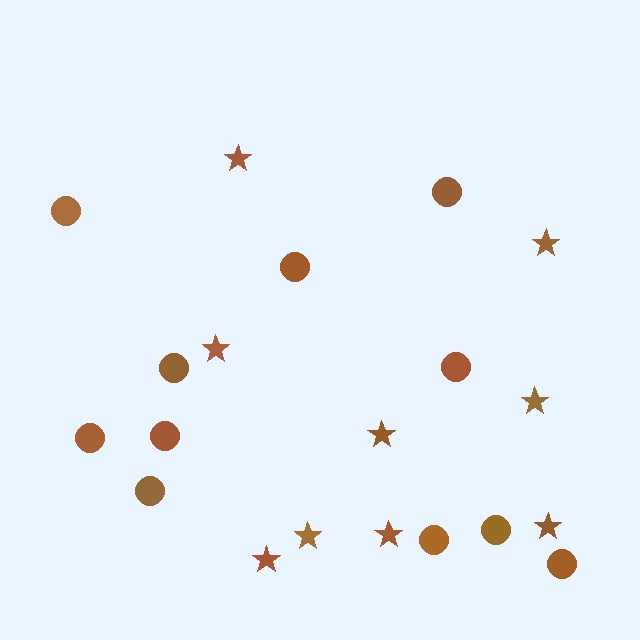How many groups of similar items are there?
There are 2 groups: one group of stars (9) and one group of circles (11).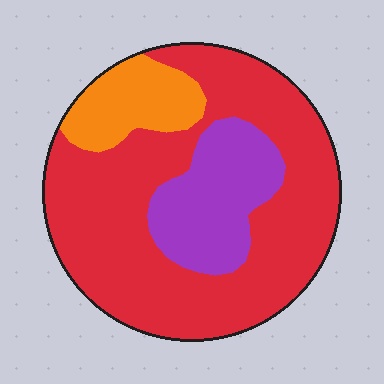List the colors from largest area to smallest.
From largest to smallest: red, purple, orange.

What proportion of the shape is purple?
Purple takes up about one fifth (1/5) of the shape.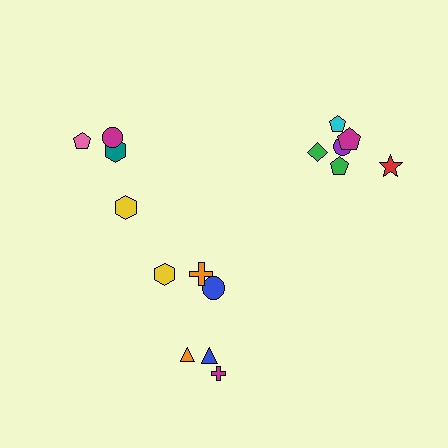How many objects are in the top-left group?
There are 4 objects.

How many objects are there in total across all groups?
There are 16 objects.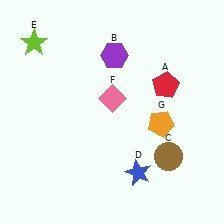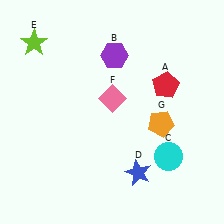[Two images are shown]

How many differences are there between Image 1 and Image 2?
There is 1 difference between the two images.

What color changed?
The circle (C) changed from brown in Image 1 to cyan in Image 2.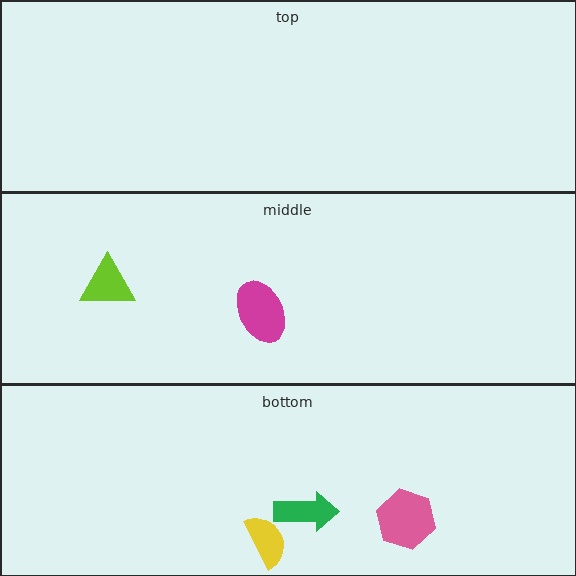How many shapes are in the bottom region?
3.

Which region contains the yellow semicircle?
The bottom region.